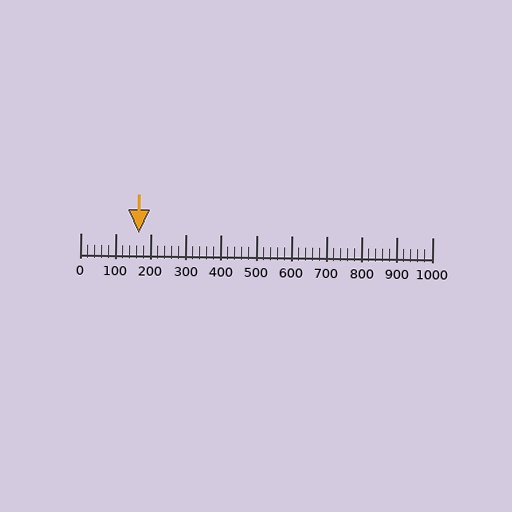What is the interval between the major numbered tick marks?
The major tick marks are spaced 100 units apart.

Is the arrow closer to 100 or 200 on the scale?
The arrow is closer to 200.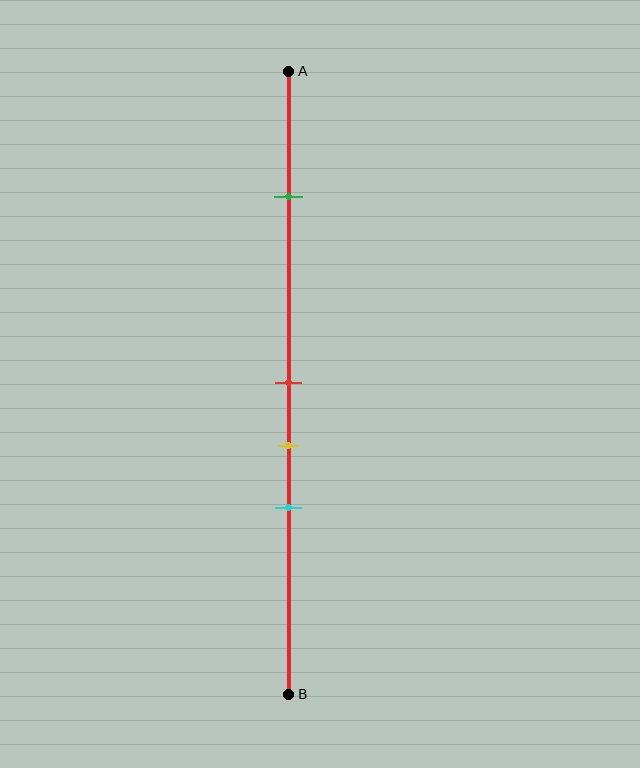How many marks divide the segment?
There are 4 marks dividing the segment.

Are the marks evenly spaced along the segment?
No, the marks are not evenly spaced.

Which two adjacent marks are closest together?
The red and yellow marks are the closest adjacent pair.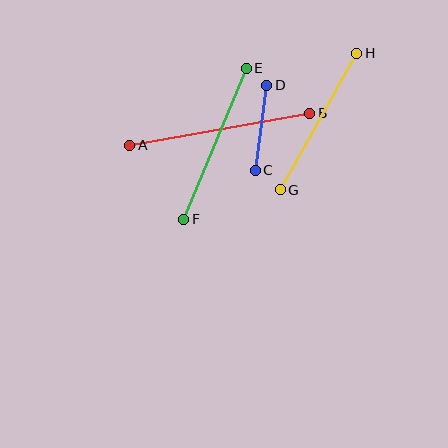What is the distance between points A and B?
The distance is approximately 183 pixels.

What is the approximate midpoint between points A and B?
The midpoint is at approximately (220, 129) pixels.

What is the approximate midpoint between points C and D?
The midpoint is at approximately (261, 128) pixels.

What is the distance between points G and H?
The distance is approximately 156 pixels.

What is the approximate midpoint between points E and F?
The midpoint is at approximately (215, 144) pixels.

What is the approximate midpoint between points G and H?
The midpoint is at approximately (318, 122) pixels.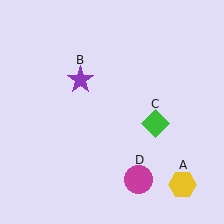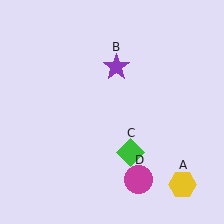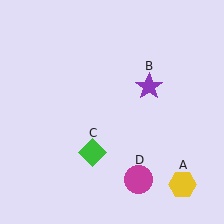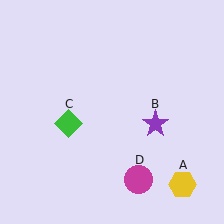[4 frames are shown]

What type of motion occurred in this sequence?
The purple star (object B), green diamond (object C) rotated clockwise around the center of the scene.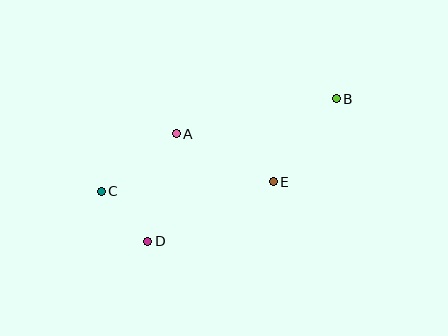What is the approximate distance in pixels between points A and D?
The distance between A and D is approximately 112 pixels.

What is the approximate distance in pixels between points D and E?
The distance between D and E is approximately 139 pixels.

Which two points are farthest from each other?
Points B and C are farthest from each other.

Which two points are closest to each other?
Points C and D are closest to each other.